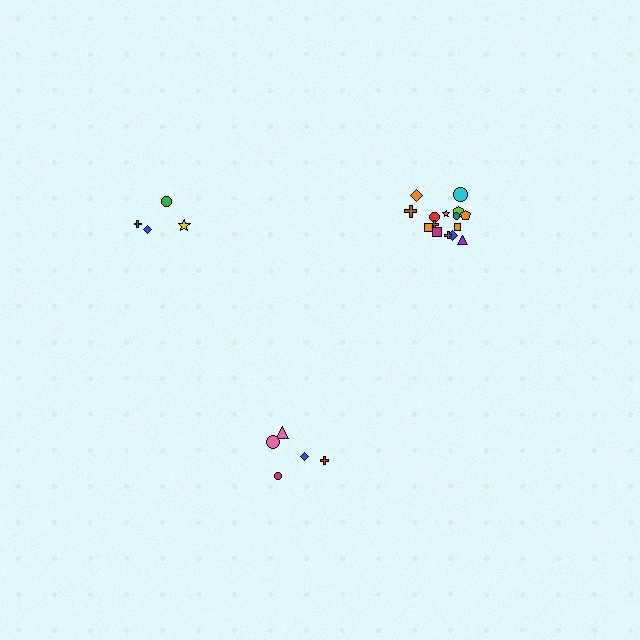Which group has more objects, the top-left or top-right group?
The top-right group.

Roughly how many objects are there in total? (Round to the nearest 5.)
Roughly 25 objects in total.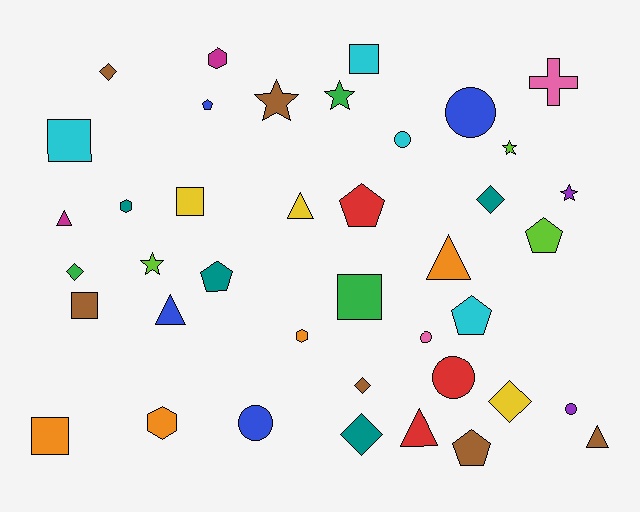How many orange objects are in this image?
There are 4 orange objects.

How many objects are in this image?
There are 40 objects.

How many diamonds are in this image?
There are 6 diamonds.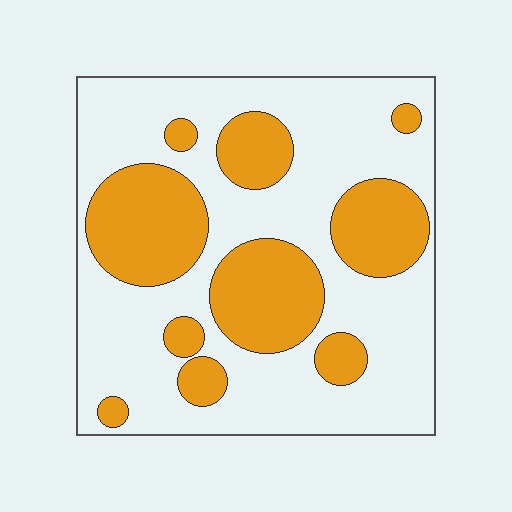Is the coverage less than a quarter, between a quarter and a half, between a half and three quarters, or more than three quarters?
Between a quarter and a half.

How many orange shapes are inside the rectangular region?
10.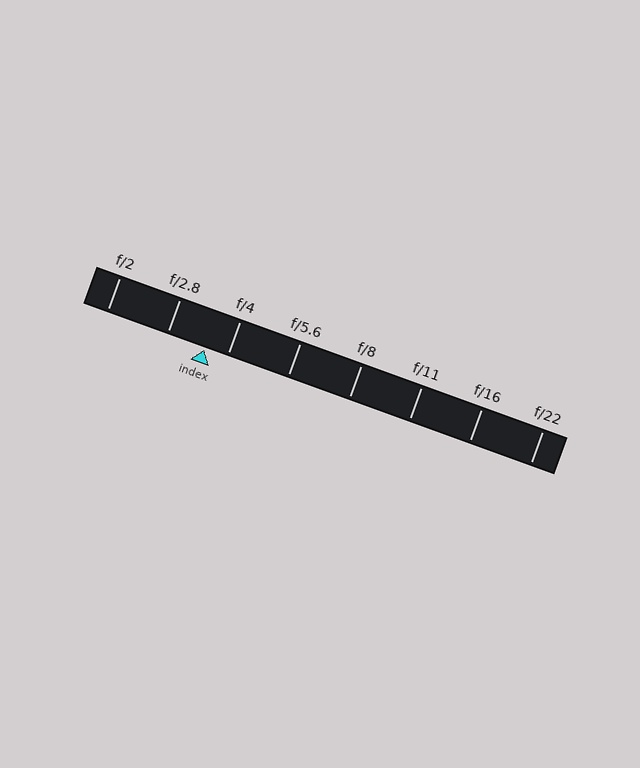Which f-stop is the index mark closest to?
The index mark is closest to f/4.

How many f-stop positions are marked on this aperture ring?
There are 8 f-stop positions marked.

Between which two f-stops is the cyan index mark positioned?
The index mark is between f/2.8 and f/4.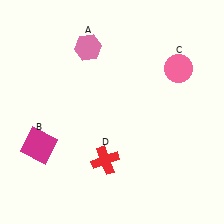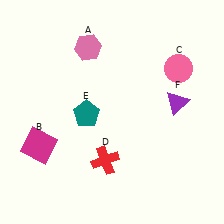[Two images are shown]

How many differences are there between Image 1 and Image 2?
There are 2 differences between the two images.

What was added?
A teal pentagon (E), a purple triangle (F) were added in Image 2.